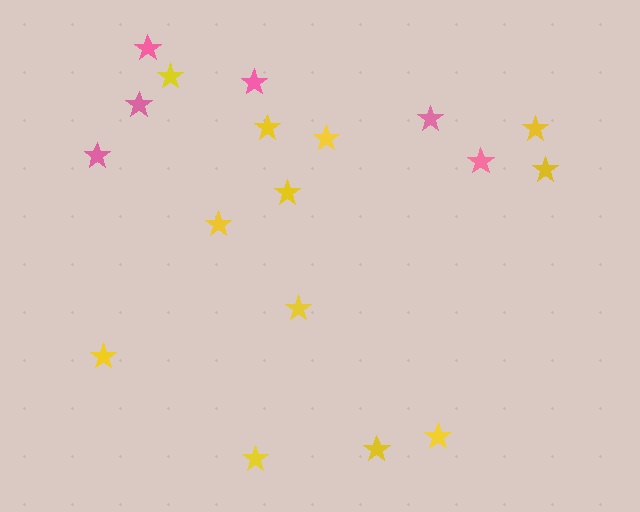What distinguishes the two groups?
There are 2 groups: one group of pink stars (6) and one group of yellow stars (12).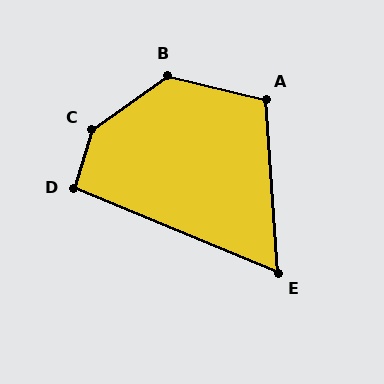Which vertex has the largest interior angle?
C, at approximately 142 degrees.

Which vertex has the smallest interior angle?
E, at approximately 64 degrees.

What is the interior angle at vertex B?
Approximately 131 degrees (obtuse).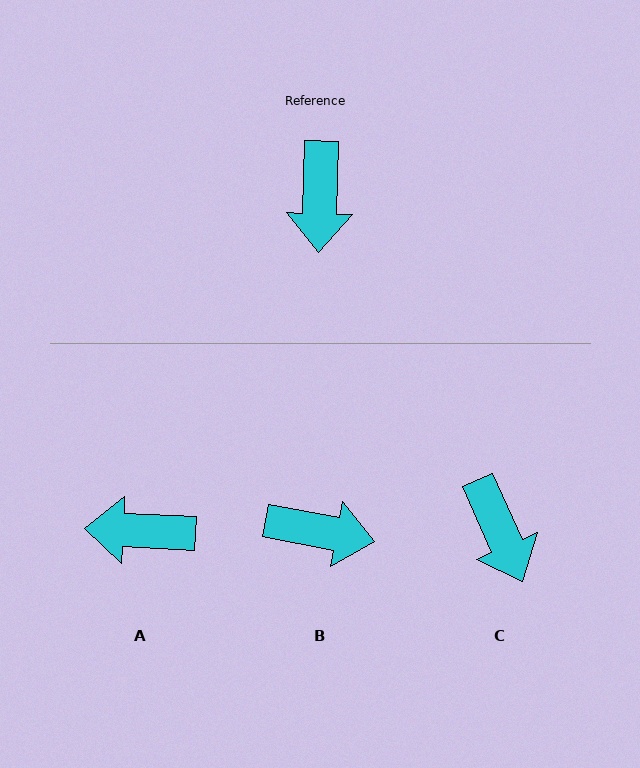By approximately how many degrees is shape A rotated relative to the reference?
Approximately 91 degrees clockwise.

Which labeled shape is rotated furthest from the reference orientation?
A, about 91 degrees away.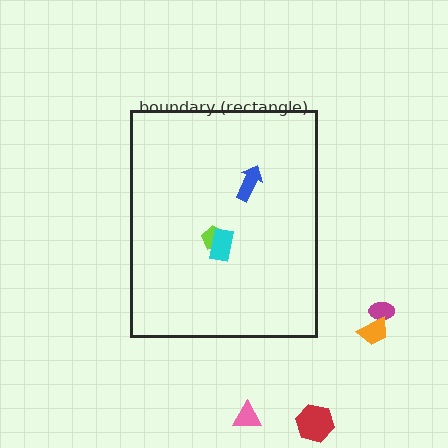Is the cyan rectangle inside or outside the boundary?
Inside.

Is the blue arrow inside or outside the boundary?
Inside.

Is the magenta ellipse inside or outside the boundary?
Outside.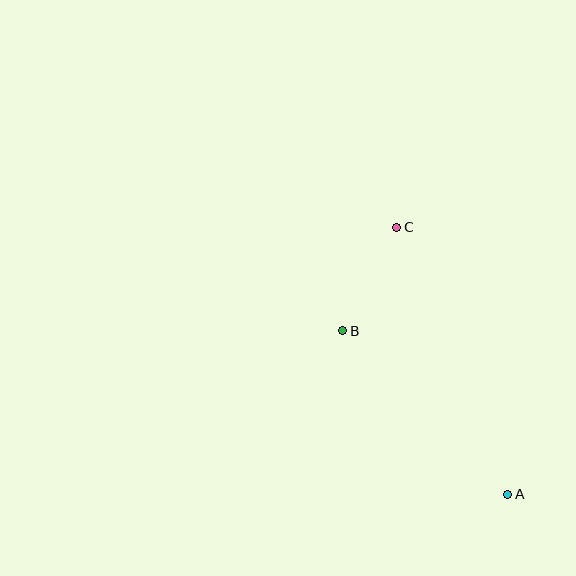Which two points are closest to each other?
Points B and C are closest to each other.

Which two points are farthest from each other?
Points A and C are farthest from each other.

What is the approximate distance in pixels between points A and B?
The distance between A and B is approximately 232 pixels.